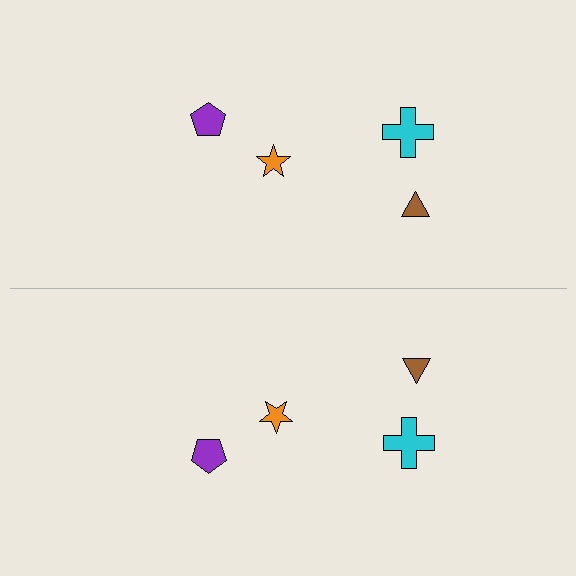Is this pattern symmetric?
Yes, this pattern has bilateral (reflection) symmetry.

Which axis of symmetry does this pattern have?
The pattern has a horizontal axis of symmetry running through the center of the image.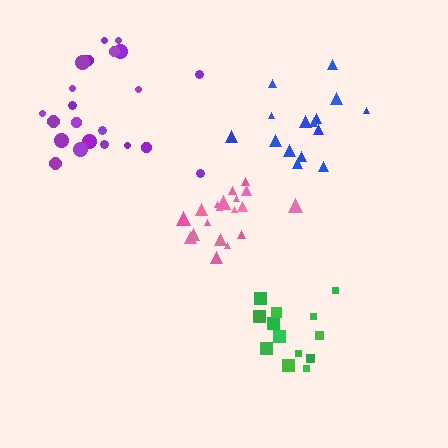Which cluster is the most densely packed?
Pink.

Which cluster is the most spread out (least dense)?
Purple.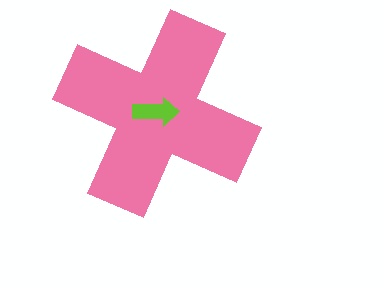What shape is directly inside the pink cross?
The lime arrow.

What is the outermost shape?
The pink cross.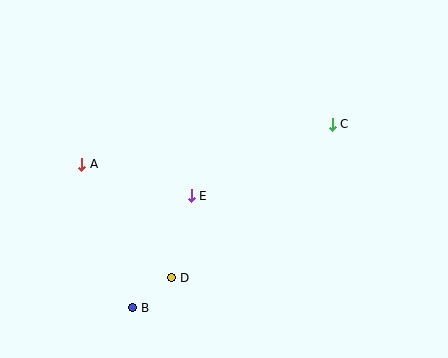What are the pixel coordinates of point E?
Point E is at (191, 196).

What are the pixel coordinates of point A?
Point A is at (82, 164).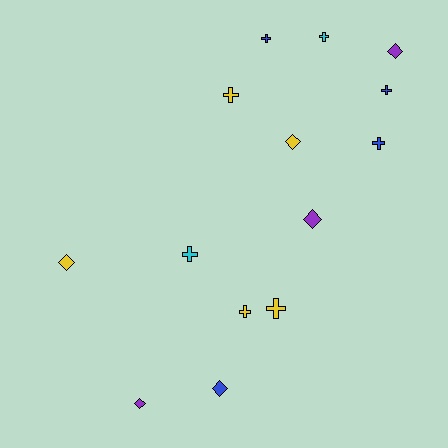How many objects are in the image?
There are 14 objects.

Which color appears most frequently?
Yellow, with 5 objects.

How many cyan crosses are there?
There are 2 cyan crosses.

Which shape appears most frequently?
Cross, with 8 objects.